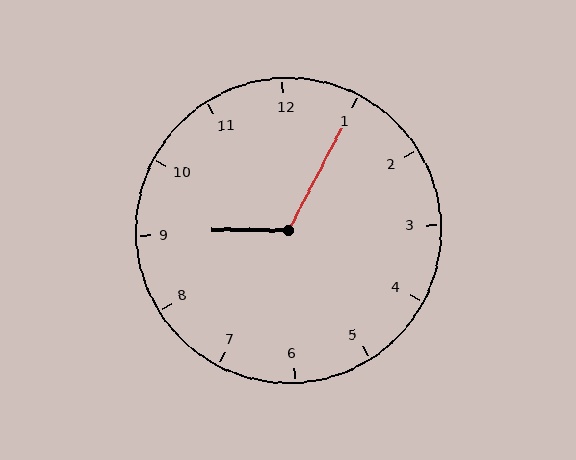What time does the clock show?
9:05.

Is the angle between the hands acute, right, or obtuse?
It is obtuse.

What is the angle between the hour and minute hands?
Approximately 118 degrees.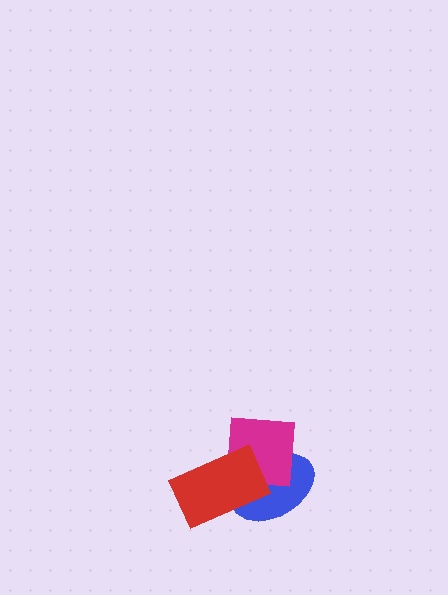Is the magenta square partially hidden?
Yes, it is partially covered by another shape.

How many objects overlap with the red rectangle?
2 objects overlap with the red rectangle.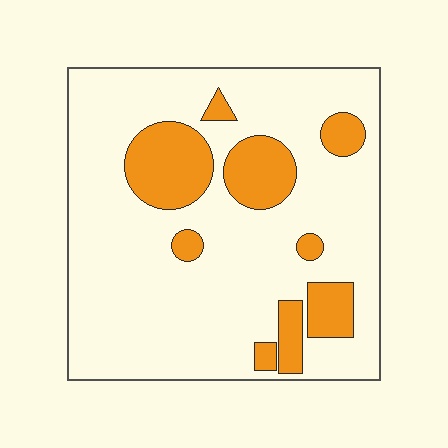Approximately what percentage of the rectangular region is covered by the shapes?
Approximately 20%.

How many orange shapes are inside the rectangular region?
9.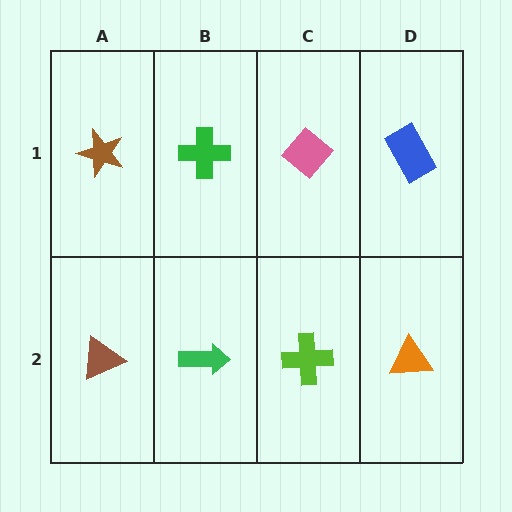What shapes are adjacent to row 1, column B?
A green arrow (row 2, column B), a brown star (row 1, column A), a pink diamond (row 1, column C).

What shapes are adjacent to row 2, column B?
A green cross (row 1, column B), a brown triangle (row 2, column A), a lime cross (row 2, column C).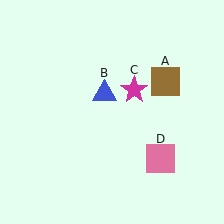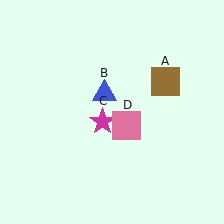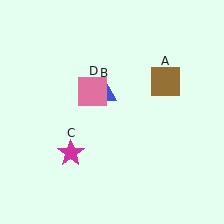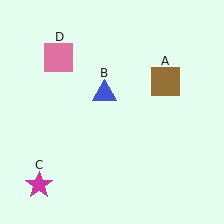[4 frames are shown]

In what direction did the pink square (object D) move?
The pink square (object D) moved up and to the left.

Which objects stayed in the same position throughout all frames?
Brown square (object A) and blue triangle (object B) remained stationary.